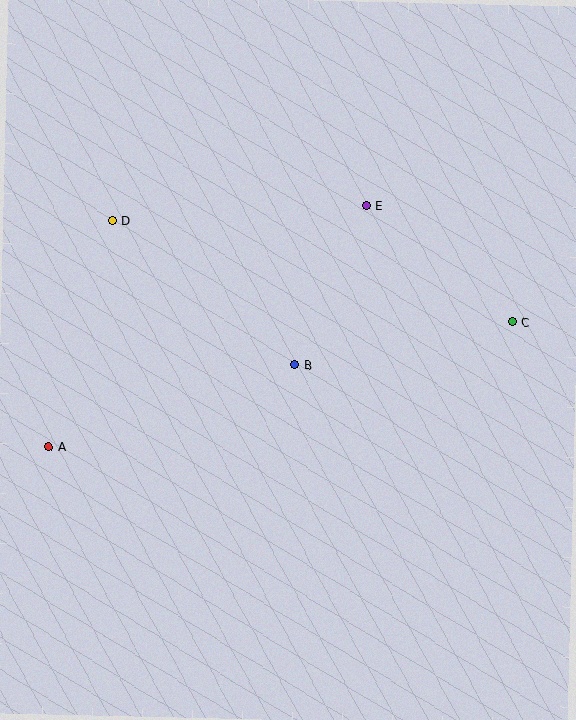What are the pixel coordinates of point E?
Point E is at (366, 205).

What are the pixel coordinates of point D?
Point D is at (113, 221).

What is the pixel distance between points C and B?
The distance between C and B is 222 pixels.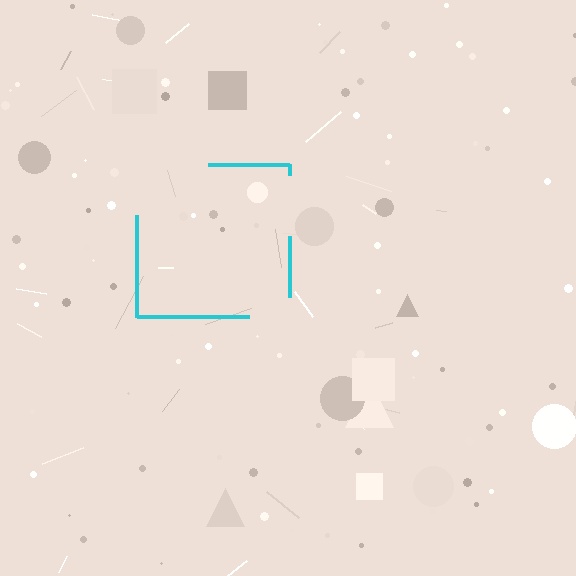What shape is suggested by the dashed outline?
The dashed outline suggests a square.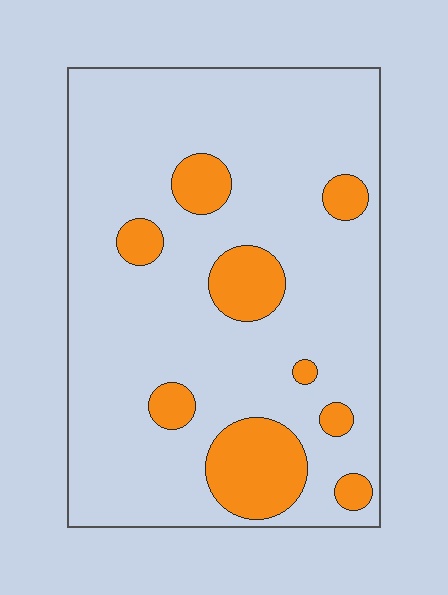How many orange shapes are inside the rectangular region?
9.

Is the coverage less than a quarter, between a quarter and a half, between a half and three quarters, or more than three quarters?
Less than a quarter.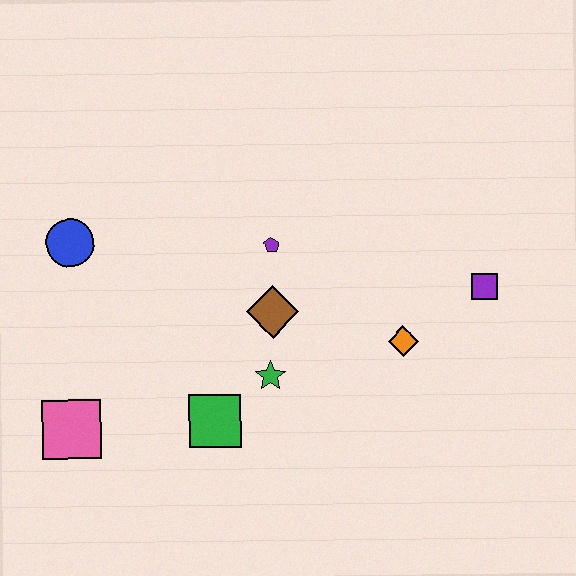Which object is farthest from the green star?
The blue circle is farthest from the green star.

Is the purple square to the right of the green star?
Yes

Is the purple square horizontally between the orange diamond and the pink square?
No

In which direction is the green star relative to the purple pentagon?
The green star is below the purple pentagon.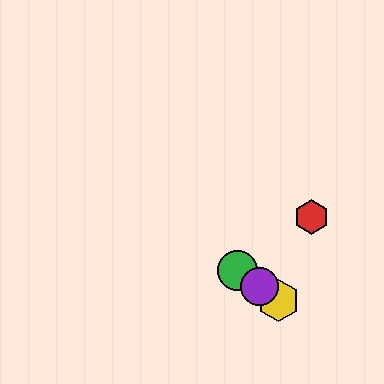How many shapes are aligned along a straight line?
4 shapes (the blue hexagon, the green circle, the yellow hexagon, the purple circle) are aligned along a straight line.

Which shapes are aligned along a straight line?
The blue hexagon, the green circle, the yellow hexagon, the purple circle are aligned along a straight line.